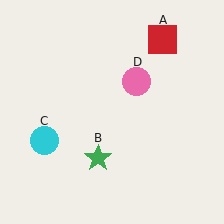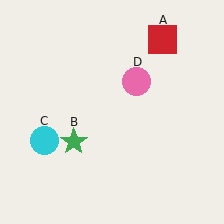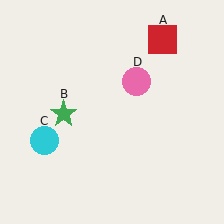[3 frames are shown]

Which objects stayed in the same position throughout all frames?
Red square (object A) and cyan circle (object C) and pink circle (object D) remained stationary.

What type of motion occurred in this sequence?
The green star (object B) rotated clockwise around the center of the scene.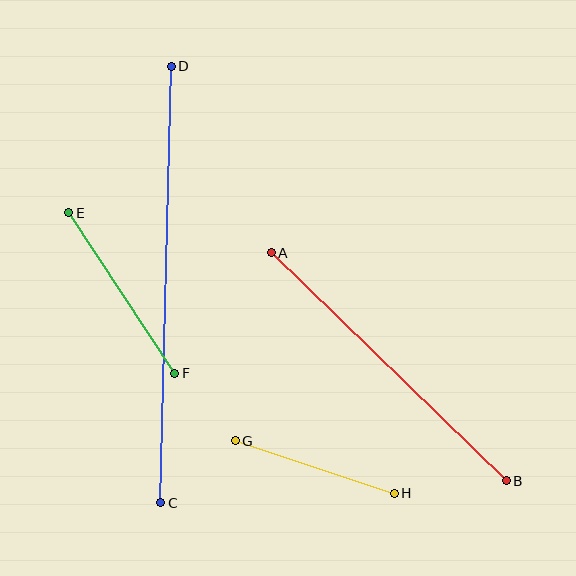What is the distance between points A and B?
The distance is approximately 328 pixels.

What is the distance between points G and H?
The distance is approximately 167 pixels.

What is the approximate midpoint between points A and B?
The midpoint is at approximately (389, 367) pixels.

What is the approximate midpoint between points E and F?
The midpoint is at approximately (122, 293) pixels.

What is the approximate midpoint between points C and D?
The midpoint is at approximately (166, 285) pixels.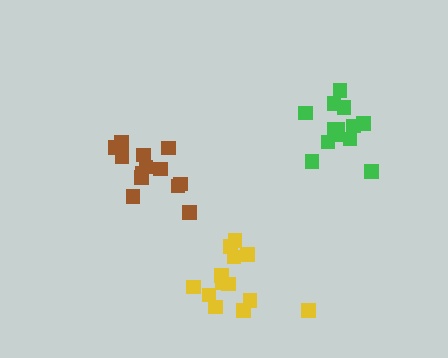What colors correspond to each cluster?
The clusters are colored: brown, green, yellow.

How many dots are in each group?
Group 1: 13 dots, Group 2: 13 dots, Group 3: 13 dots (39 total).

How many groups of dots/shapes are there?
There are 3 groups.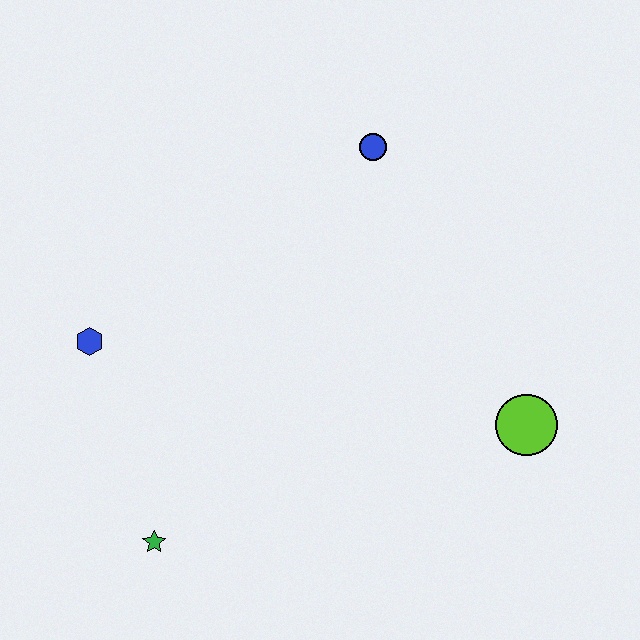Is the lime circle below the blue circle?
Yes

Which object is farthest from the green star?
The blue circle is farthest from the green star.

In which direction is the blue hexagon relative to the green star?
The blue hexagon is above the green star.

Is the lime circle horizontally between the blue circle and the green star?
No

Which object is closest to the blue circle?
The lime circle is closest to the blue circle.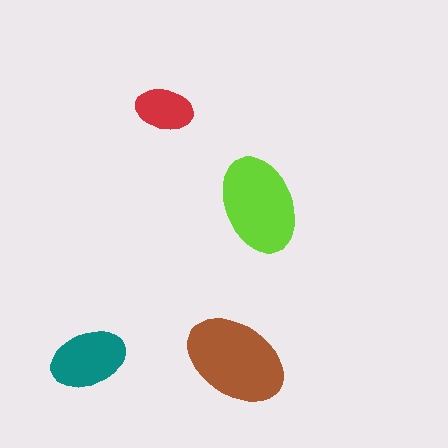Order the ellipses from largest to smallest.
the brown one, the lime one, the teal one, the red one.